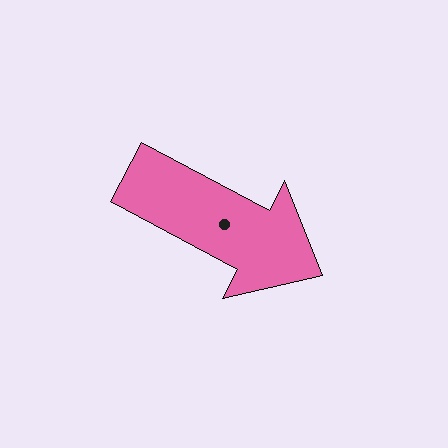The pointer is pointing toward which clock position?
Roughly 4 o'clock.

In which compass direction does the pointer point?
Southeast.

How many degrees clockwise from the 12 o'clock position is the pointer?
Approximately 118 degrees.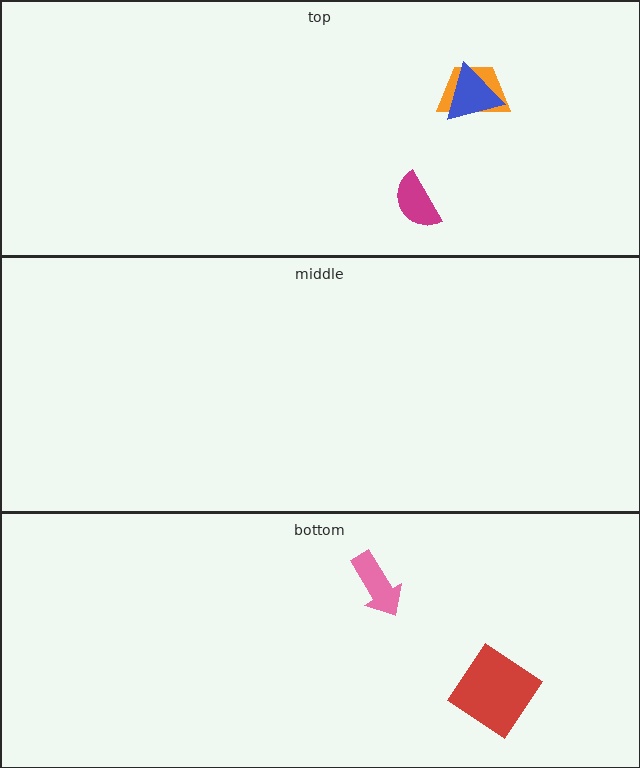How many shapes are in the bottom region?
2.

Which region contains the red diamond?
The bottom region.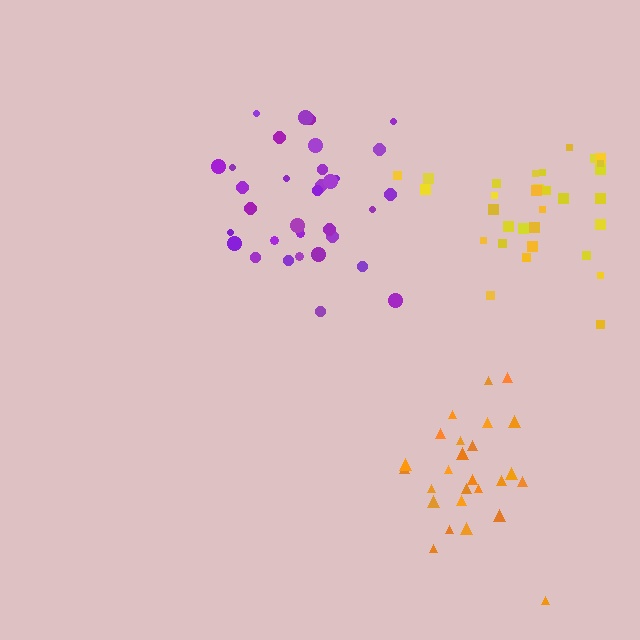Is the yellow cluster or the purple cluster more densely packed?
Purple.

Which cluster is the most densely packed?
Orange.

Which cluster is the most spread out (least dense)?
Yellow.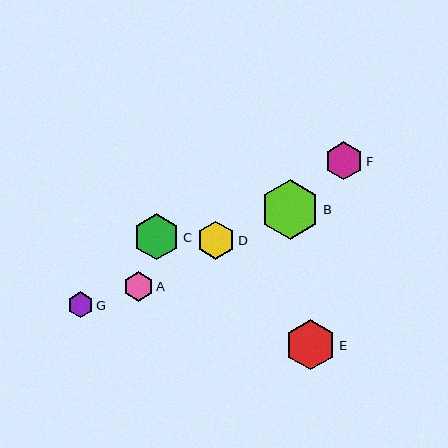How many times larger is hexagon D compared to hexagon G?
Hexagon D is approximately 1.5 times the size of hexagon G.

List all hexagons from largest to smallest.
From largest to smallest: B, E, C, D, F, A, G.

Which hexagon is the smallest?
Hexagon G is the smallest with a size of approximately 26 pixels.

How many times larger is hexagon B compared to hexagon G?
Hexagon B is approximately 2.3 times the size of hexagon G.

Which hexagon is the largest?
Hexagon B is the largest with a size of approximately 59 pixels.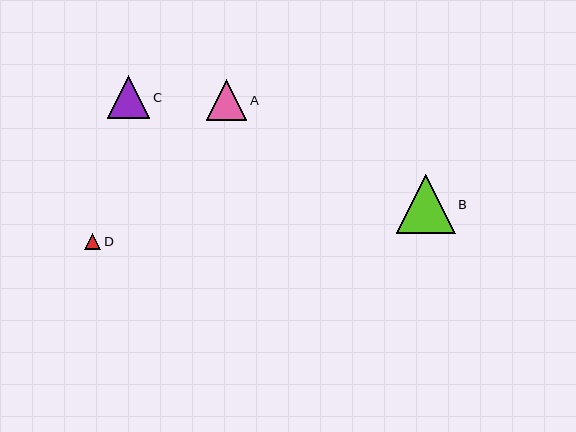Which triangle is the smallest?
Triangle D is the smallest with a size of approximately 16 pixels.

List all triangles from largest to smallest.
From largest to smallest: B, C, A, D.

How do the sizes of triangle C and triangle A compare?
Triangle C and triangle A are approximately the same size.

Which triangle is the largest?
Triangle B is the largest with a size of approximately 59 pixels.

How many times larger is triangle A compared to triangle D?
Triangle A is approximately 2.6 times the size of triangle D.